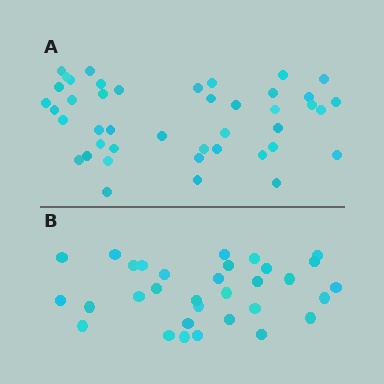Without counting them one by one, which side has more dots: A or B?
Region A (the top region) has more dots.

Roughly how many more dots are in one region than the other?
Region A has roughly 12 or so more dots than region B.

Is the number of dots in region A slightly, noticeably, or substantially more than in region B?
Region A has noticeably more, but not dramatically so. The ratio is roughly 1.3 to 1.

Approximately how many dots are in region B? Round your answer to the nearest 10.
About 30 dots. (The exact count is 32, which rounds to 30.)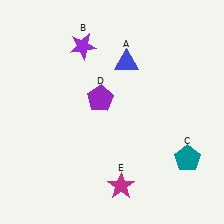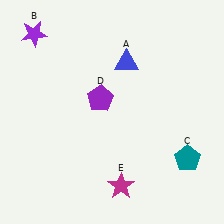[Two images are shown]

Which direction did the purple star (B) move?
The purple star (B) moved left.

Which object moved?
The purple star (B) moved left.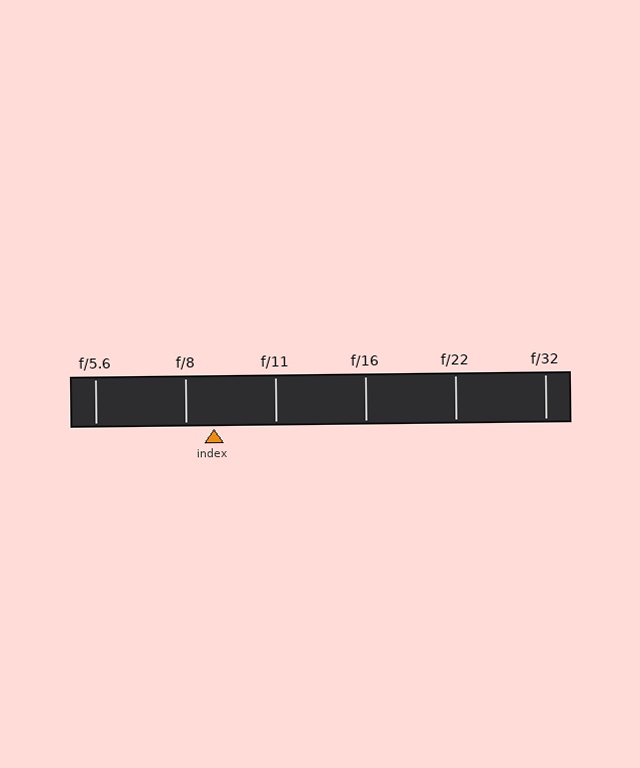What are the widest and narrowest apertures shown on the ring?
The widest aperture shown is f/5.6 and the narrowest is f/32.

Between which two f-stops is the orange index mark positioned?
The index mark is between f/8 and f/11.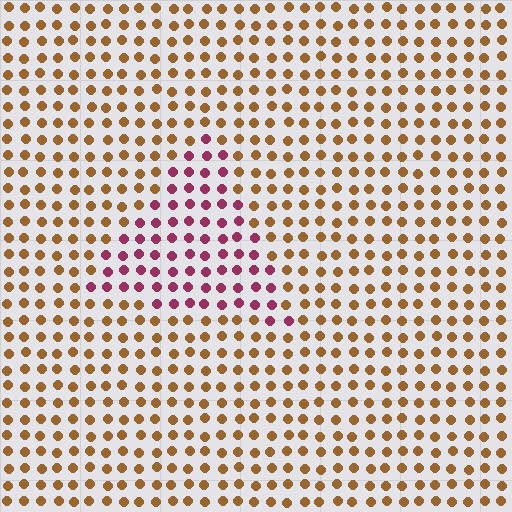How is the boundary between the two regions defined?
The boundary is defined purely by a slight shift in hue (about 59 degrees). Spacing, size, and orientation are identical on both sides.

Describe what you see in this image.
The image is filled with small brown elements in a uniform arrangement. A triangle-shaped region is visible where the elements are tinted to a slightly different hue, forming a subtle color boundary.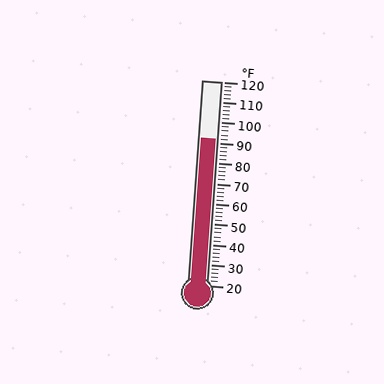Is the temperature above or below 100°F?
The temperature is below 100°F.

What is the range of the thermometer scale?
The thermometer scale ranges from 20°F to 120°F.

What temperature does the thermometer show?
The thermometer shows approximately 92°F.